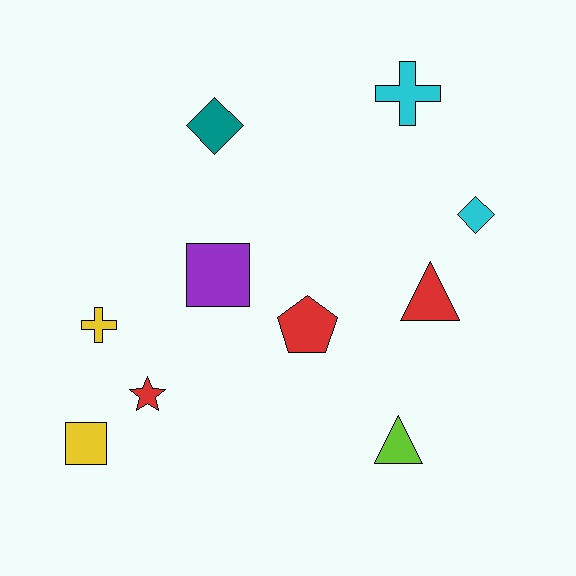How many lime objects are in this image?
There is 1 lime object.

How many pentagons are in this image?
There is 1 pentagon.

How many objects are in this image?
There are 10 objects.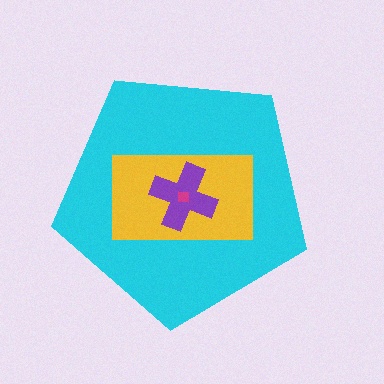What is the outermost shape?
The cyan pentagon.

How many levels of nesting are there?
4.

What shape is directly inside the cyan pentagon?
The yellow rectangle.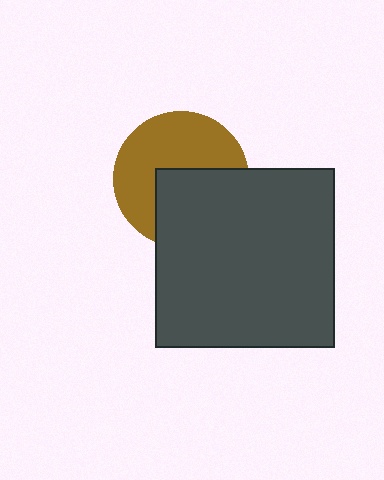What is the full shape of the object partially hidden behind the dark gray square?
The partially hidden object is a brown circle.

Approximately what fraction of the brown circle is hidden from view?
Roughly 44% of the brown circle is hidden behind the dark gray square.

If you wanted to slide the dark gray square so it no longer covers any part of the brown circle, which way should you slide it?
Slide it toward the lower-right — that is the most direct way to separate the two shapes.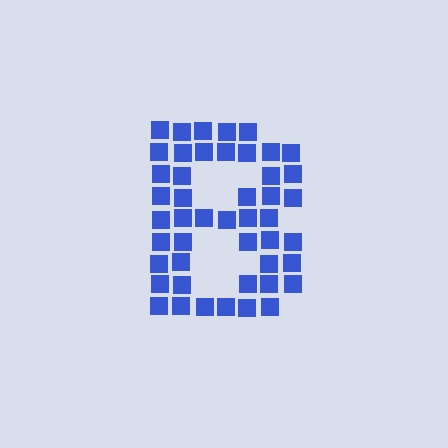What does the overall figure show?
The overall figure shows the letter B.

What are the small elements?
The small elements are squares.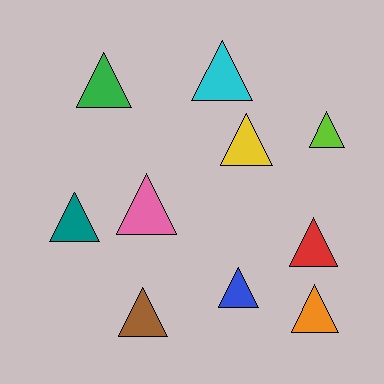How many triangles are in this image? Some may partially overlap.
There are 10 triangles.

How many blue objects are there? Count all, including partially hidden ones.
There is 1 blue object.